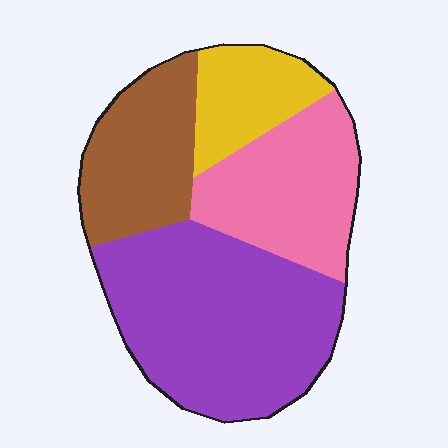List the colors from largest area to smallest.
From largest to smallest: purple, pink, brown, yellow.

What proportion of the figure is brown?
Brown takes up about one fifth (1/5) of the figure.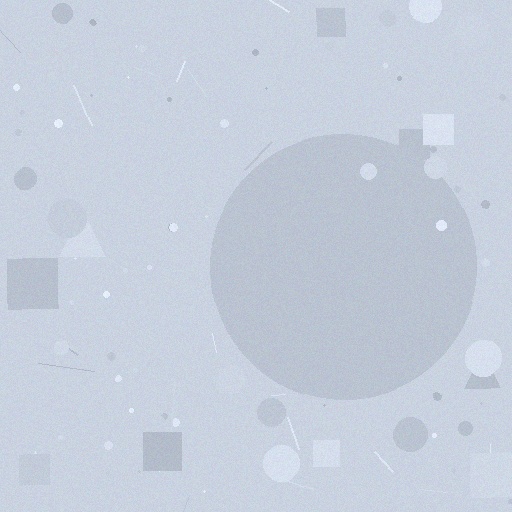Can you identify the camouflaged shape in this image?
The camouflaged shape is a circle.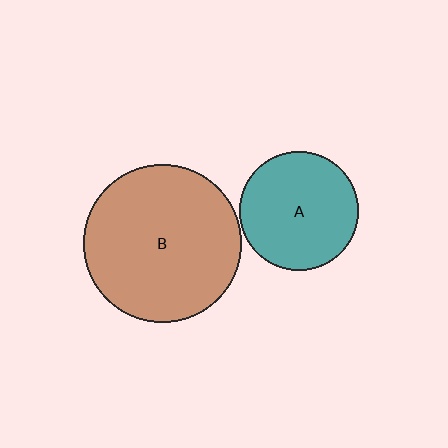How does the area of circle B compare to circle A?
Approximately 1.8 times.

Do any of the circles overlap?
No, none of the circles overlap.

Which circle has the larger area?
Circle B (brown).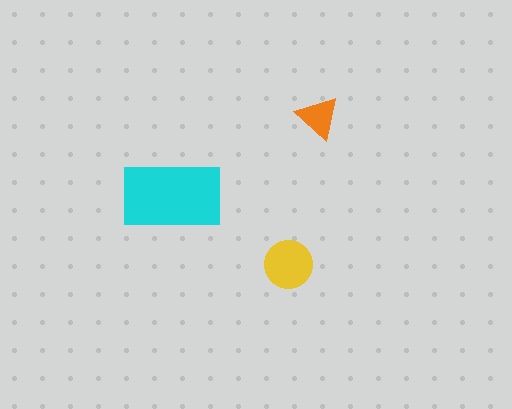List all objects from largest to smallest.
The cyan rectangle, the yellow circle, the orange triangle.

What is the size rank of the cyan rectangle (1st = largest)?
1st.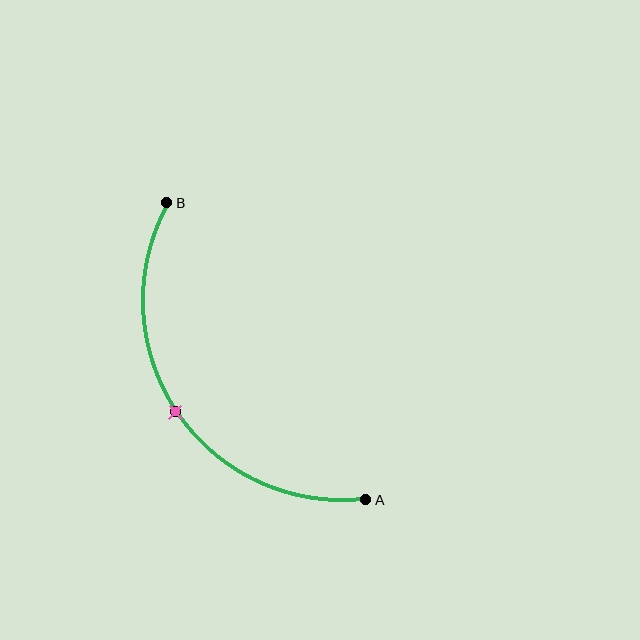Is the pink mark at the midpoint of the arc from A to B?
Yes. The pink mark lies on the arc at equal arc-length from both A and B — it is the arc midpoint.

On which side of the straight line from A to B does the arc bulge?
The arc bulges below and to the left of the straight line connecting A and B.